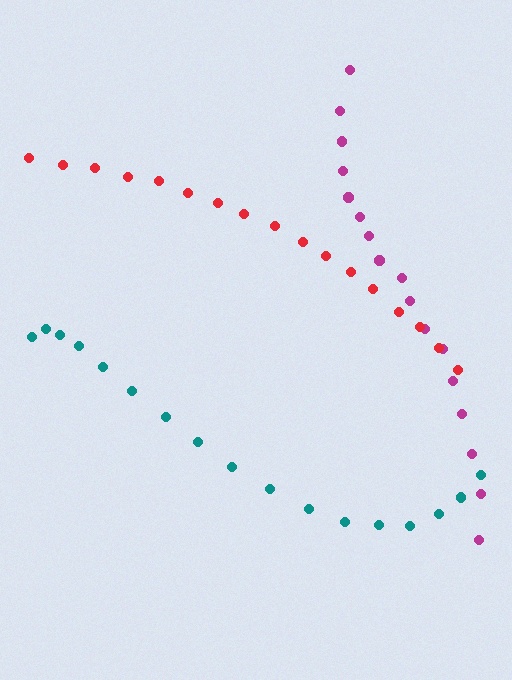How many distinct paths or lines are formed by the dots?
There are 3 distinct paths.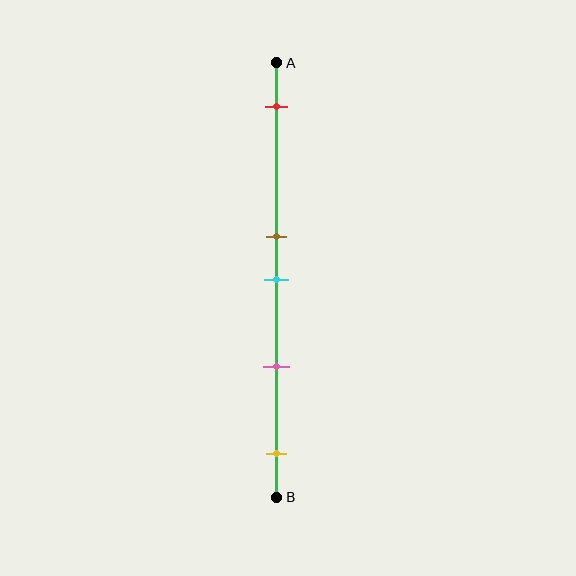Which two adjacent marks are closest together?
The brown and cyan marks are the closest adjacent pair.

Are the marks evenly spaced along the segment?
No, the marks are not evenly spaced.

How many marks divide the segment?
There are 5 marks dividing the segment.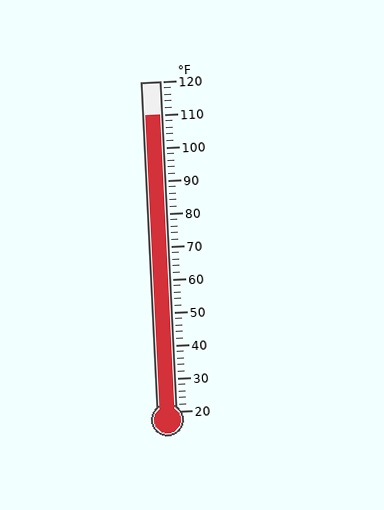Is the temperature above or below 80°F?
The temperature is above 80°F.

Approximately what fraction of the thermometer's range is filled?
The thermometer is filled to approximately 90% of its range.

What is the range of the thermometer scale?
The thermometer scale ranges from 20°F to 120°F.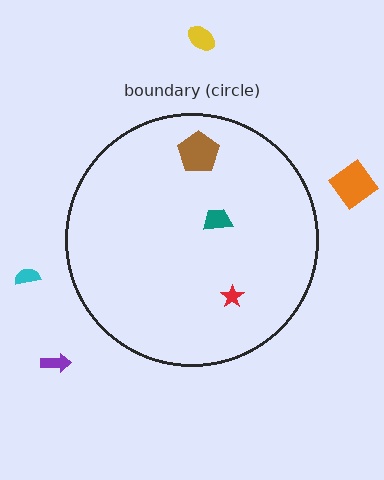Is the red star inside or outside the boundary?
Inside.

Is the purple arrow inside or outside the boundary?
Outside.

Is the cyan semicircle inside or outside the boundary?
Outside.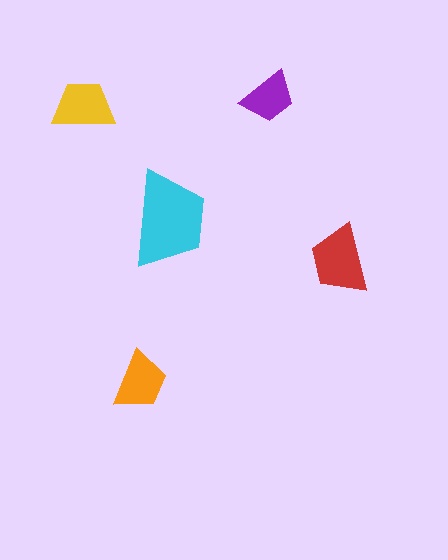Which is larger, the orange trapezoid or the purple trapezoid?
The orange one.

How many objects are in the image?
There are 5 objects in the image.